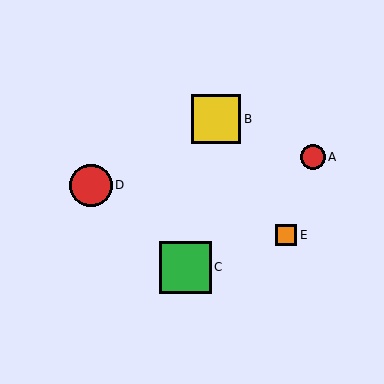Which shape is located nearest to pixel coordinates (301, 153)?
The red circle (labeled A) at (313, 157) is nearest to that location.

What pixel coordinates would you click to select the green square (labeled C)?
Click at (185, 267) to select the green square C.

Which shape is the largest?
The green square (labeled C) is the largest.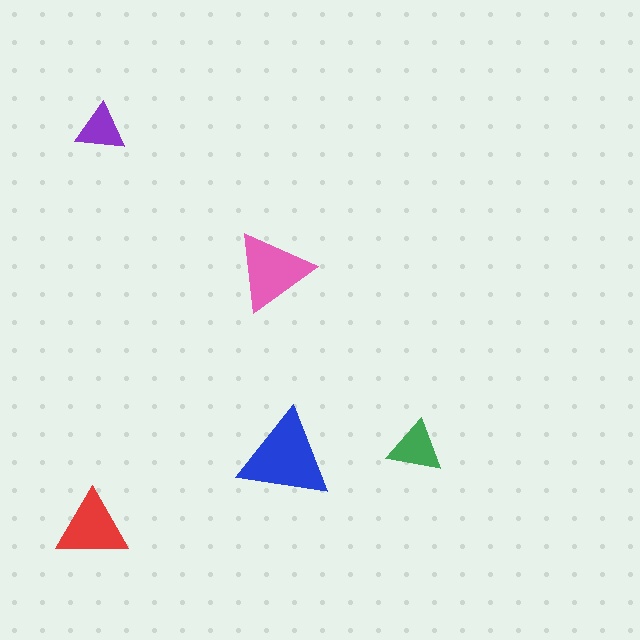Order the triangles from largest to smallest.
the blue one, the pink one, the red one, the green one, the purple one.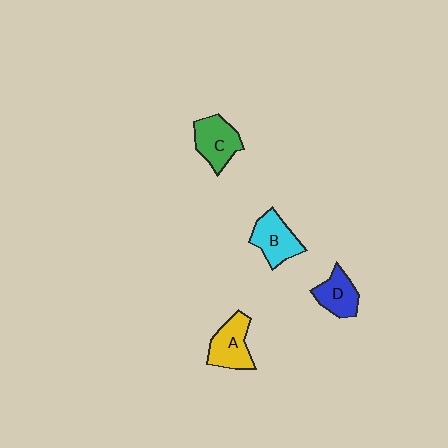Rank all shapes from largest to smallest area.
From largest to smallest: C (green), A (yellow), B (cyan), D (blue).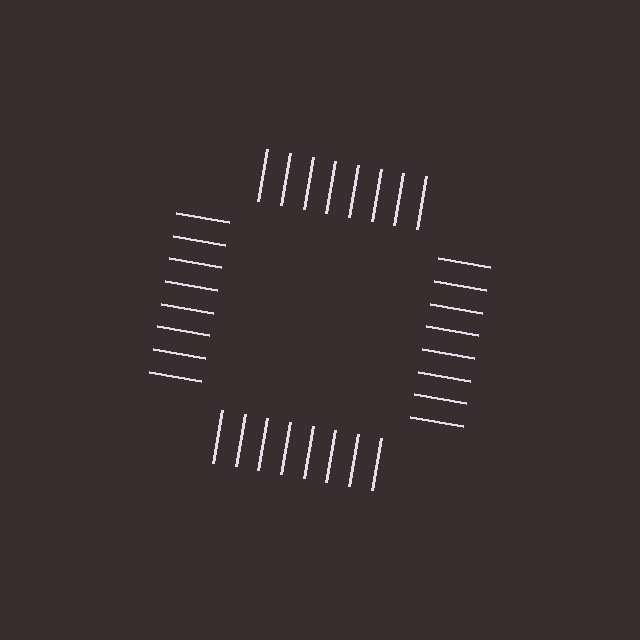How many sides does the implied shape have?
4 sides — the line-ends trace a square.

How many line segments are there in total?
32 — 8 along each of the 4 edges.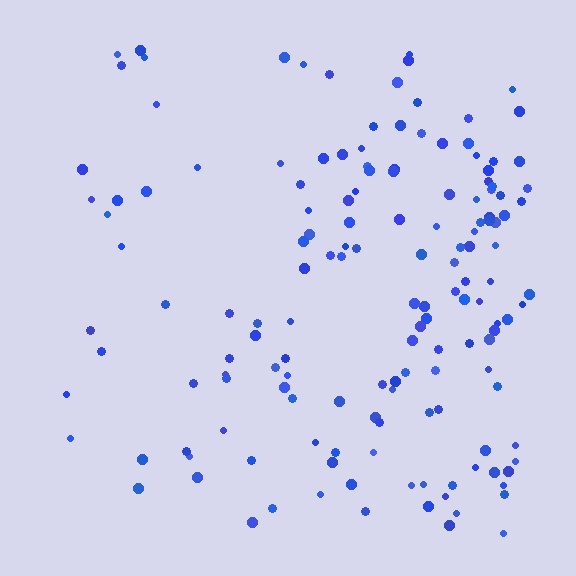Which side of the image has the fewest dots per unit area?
The left.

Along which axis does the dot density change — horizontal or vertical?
Horizontal.